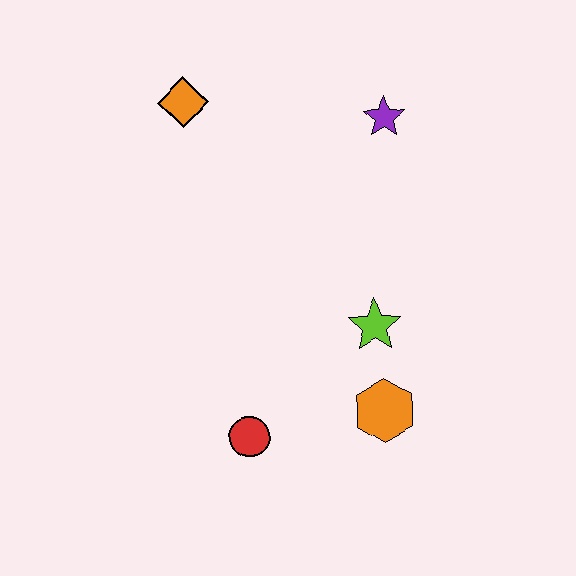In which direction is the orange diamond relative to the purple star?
The orange diamond is to the left of the purple star.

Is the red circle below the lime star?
Yes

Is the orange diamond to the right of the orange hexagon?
No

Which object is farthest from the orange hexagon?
The orange diamond is farthest from the orange hexagon.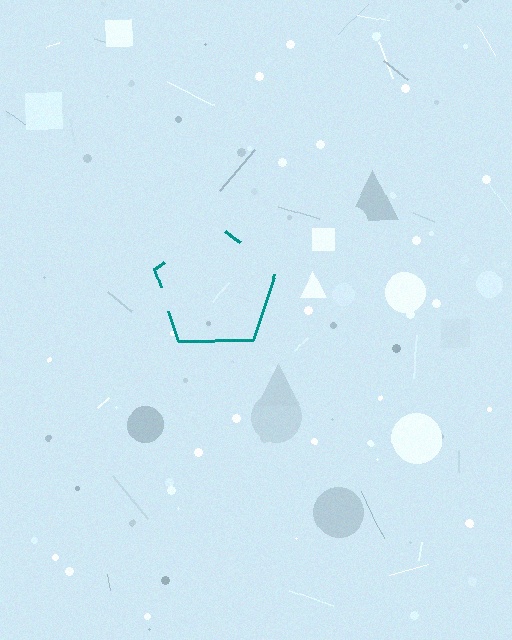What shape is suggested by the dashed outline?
The dashed outline suggests a pentagon.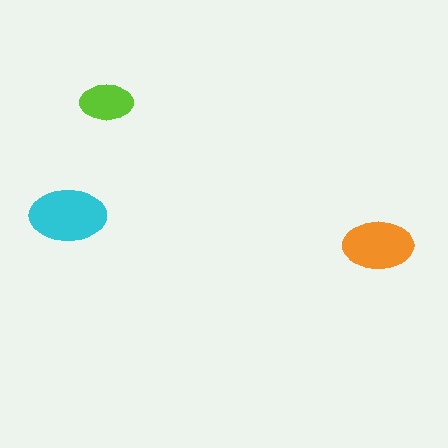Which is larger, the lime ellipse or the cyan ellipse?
The cyan one.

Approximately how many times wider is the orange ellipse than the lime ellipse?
About 1.5 times wider.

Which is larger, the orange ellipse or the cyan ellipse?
The cyan one.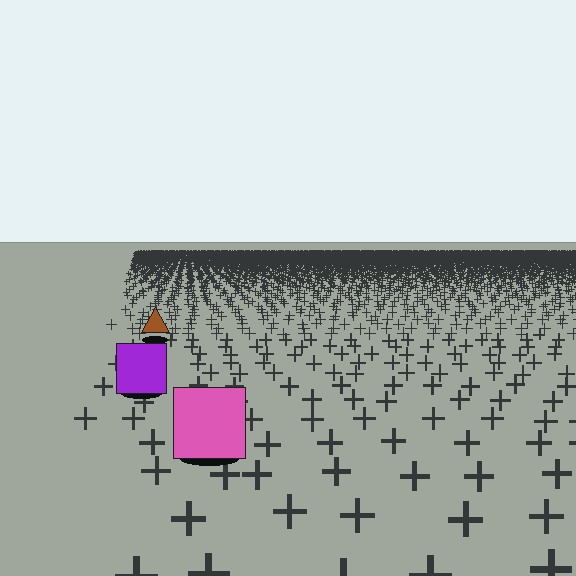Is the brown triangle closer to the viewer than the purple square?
No. The purple square is closer — you can tell from the texture gradient: the ground texture is coarser near it.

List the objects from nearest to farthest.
From nearest to farthest: the pink square, the purple square, the brown triangle.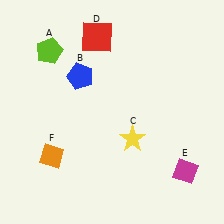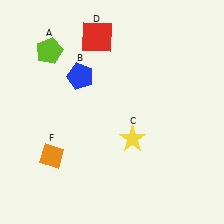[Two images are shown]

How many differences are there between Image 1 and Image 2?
There is 1 difference between the two images.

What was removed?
The magenta diamond (E) was removed in Image 2.